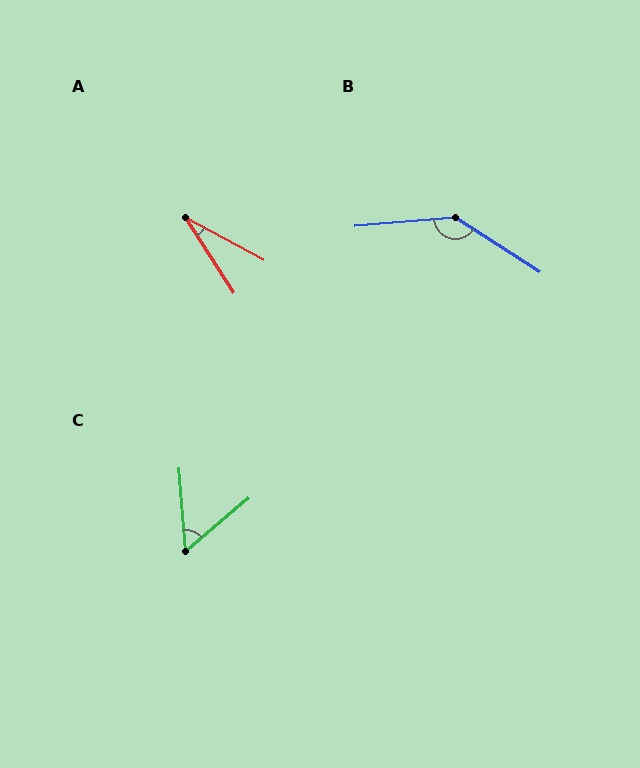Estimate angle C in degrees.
Approximately 54 degrees.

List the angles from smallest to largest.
A (29°), C (54°), B (142°).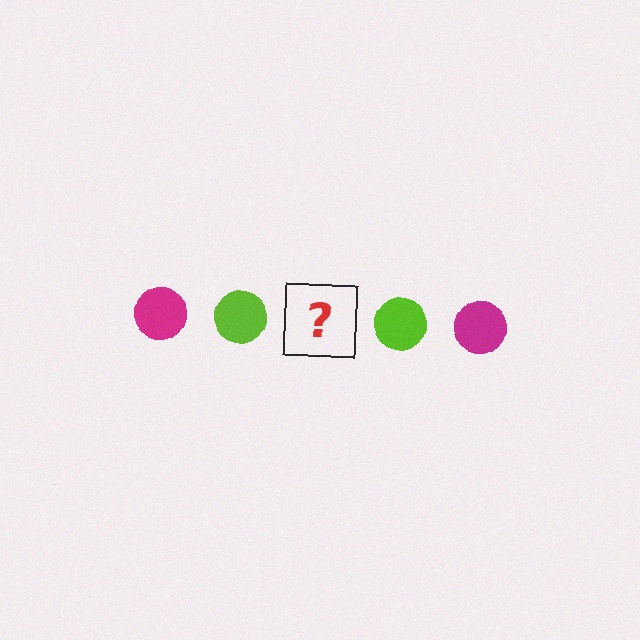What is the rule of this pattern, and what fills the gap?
The rule is that the pattern cycles through magenta, lime circles. The gap should be filled with a magenta circle.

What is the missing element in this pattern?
The missing element is a magenta circle.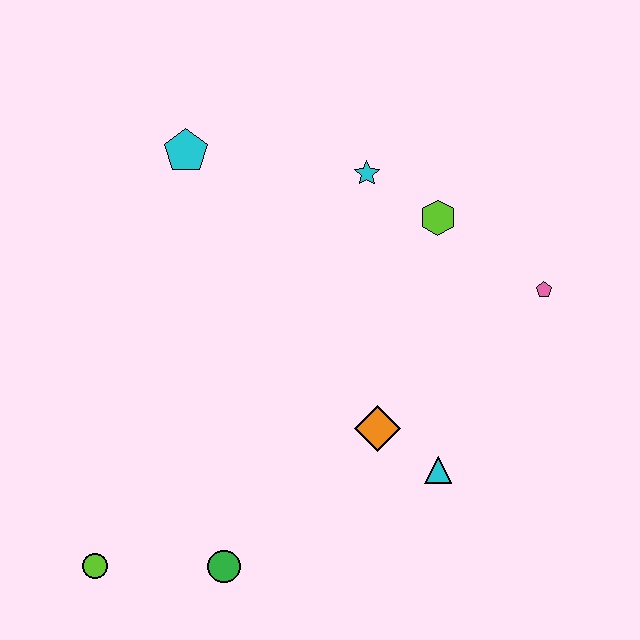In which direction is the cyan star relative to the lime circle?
The cyan star is above the lime circle.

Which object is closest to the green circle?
The lime circle is closest to the green circle.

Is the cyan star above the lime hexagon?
Yes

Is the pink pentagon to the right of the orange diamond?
Yes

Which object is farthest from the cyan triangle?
The cyan pentagon is farthest from the cyan triangle.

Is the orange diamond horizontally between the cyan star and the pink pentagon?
Yes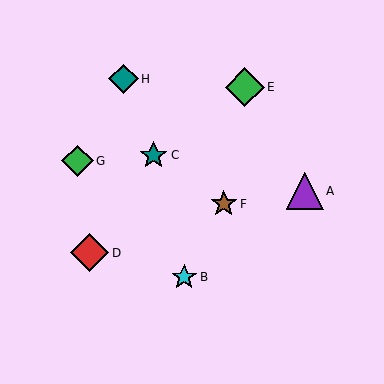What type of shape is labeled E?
Shape E is a green diamond.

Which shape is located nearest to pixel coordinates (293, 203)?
The purple triangle (labeled A) at (305, 191) is nearest to that location.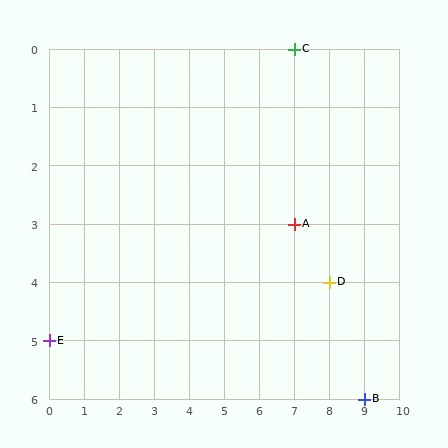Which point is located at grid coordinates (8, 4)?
Point D is at (8, 4).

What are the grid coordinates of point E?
Point E is at grid coordinates (0, 5).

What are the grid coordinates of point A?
Point A is at grid coordinates (7, 3).